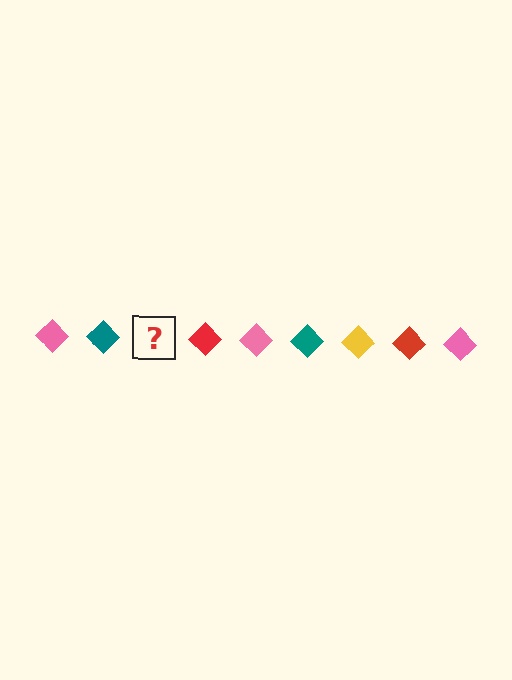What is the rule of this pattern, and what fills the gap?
The rule is that the pattern cycles through pink, teal, yellow, red diamonds. The gap should be filled with a yellow diamond.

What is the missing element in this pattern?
The missing element is a yellow diamond.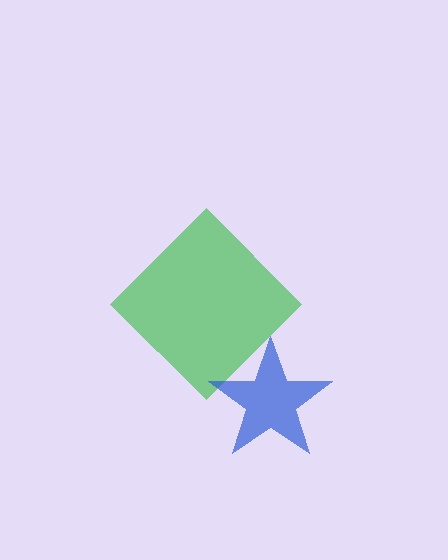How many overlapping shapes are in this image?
There are 2 overlapping shapes in the image.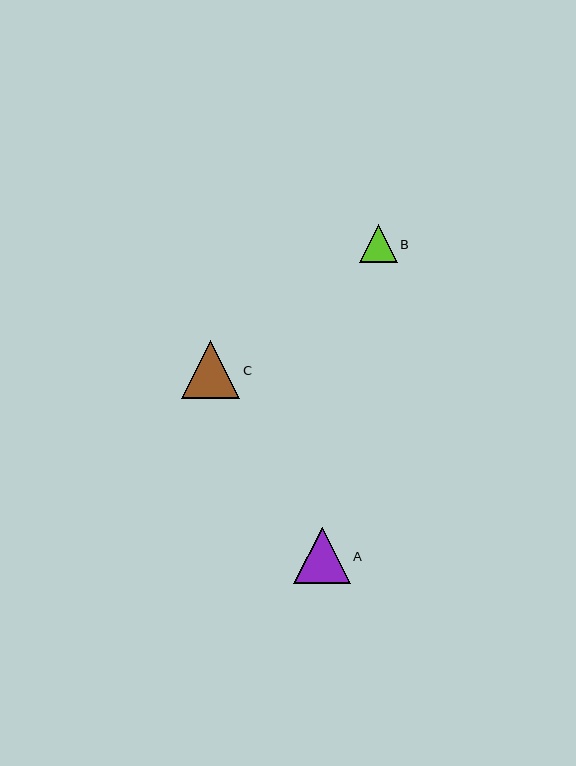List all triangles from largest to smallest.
From largest to smallest: C, A, B.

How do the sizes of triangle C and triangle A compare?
Triangle C and triangle A are approximately the same size.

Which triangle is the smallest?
Triangle B is the smallest with a size of approximately 38 pixels.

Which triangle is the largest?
Triangle C is the largest with a size of approximately 58 pixels.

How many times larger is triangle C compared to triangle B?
Triangle C is approximately 1.5 times the size of triangle B.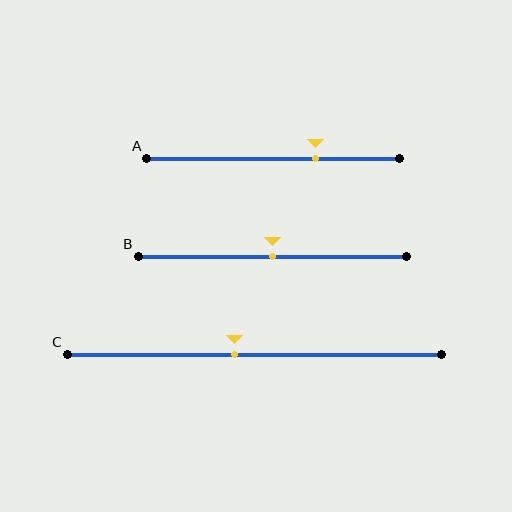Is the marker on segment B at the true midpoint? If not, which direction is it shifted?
Yes, the marker on segment B is at the true midpoint.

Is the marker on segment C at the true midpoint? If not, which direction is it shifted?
No, the marker on segment C is shifted to the left by about 5% of the segment length.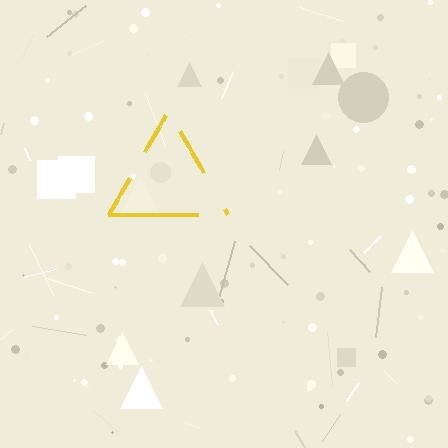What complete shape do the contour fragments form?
The contour fragments form a triangle.